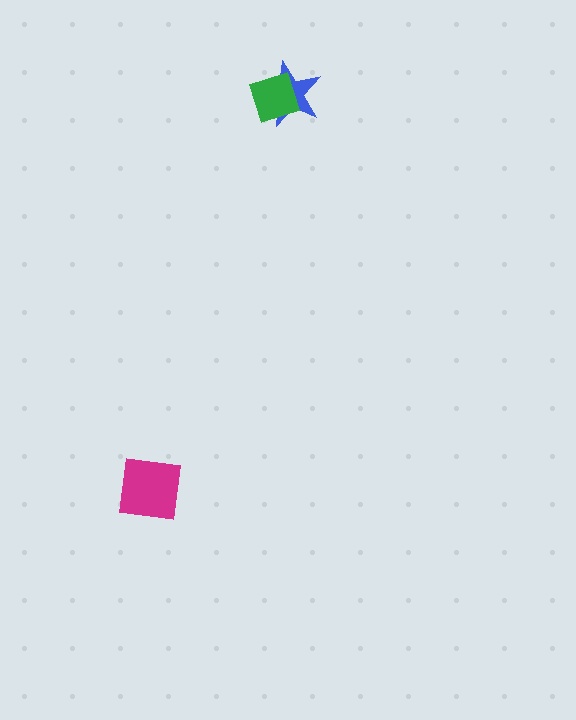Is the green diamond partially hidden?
No, no other shape covers it.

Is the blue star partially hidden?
Yes, it is partially covered by another shape.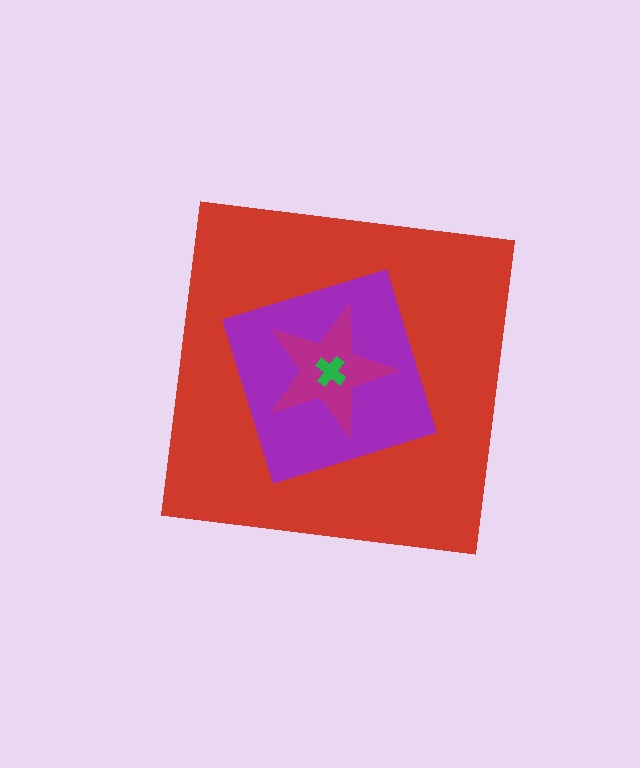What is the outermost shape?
The red square.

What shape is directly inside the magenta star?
The green cross.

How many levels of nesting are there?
4.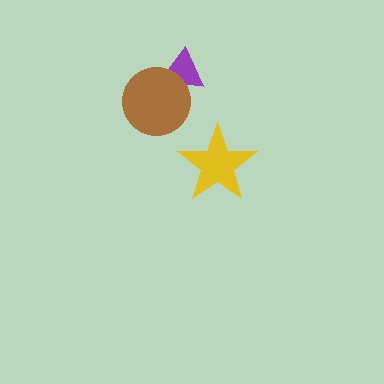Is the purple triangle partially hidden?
Yes, it is partially covered by another shape.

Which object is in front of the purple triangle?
The brown circle is in front of the purple triangle.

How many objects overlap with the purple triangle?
1 object overlaps with the purple triangle.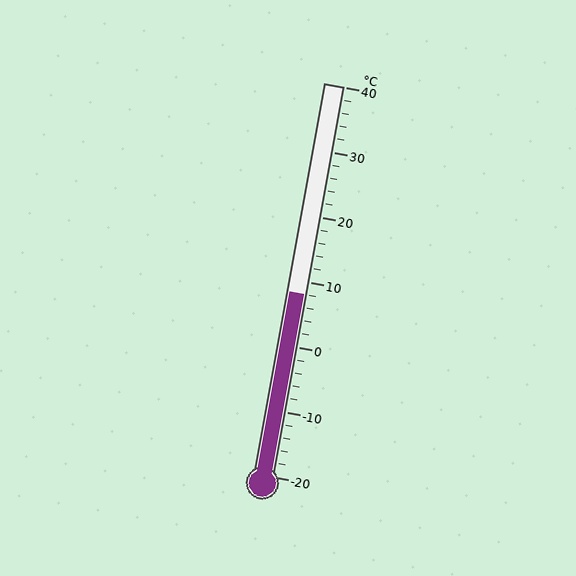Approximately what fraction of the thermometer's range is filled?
The thermometer is filled to approximately 45% of its range.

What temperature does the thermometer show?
The thermometer shows approximately 8°C.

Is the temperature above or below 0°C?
The temperature is above 0°C.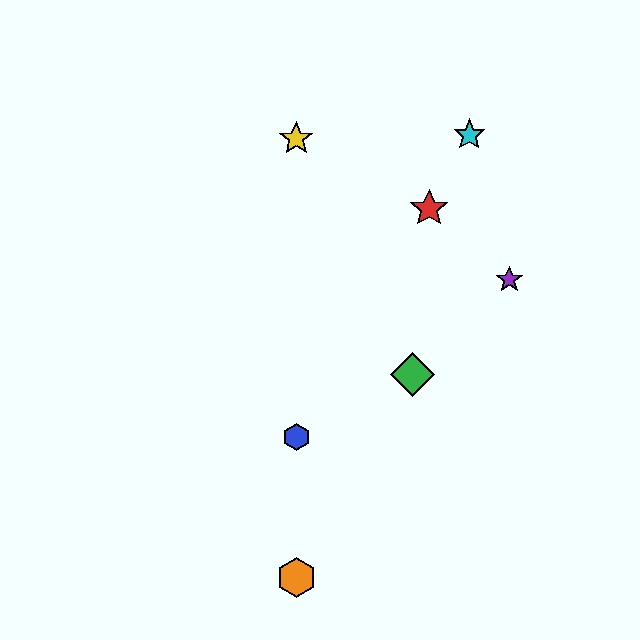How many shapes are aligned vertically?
3 shapes (the blue hexagon, the yellow star, the orange hexagon) are aligned vertically.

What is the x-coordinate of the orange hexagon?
The orange hexagon is at x≈296.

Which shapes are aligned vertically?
The blue hexagon, the yellow star, the orange hexagon are aligned vertically.